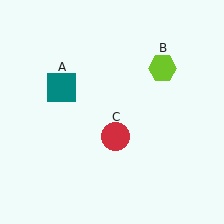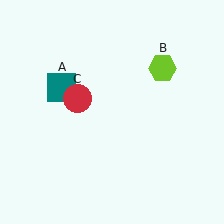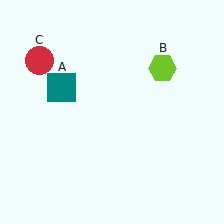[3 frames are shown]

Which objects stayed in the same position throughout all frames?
Teal square (object A) and lime hexagon (object B) remained stationary.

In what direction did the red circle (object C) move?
The red circle (object C) moved up and to the left.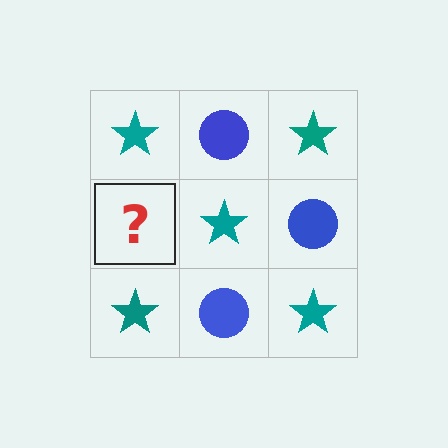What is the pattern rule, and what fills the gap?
The rule is that it alternates teal star and blue circle in a checkerboard pattern. The gap should be filled with a blue circle.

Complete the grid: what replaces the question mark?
The question mark should be replaced with a blue circle.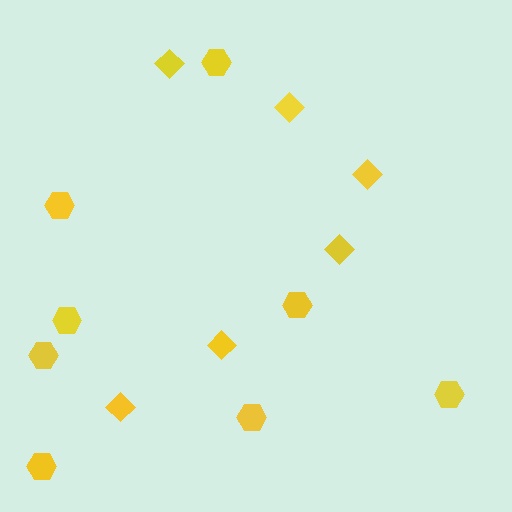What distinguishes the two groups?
There are 2 groups: one group of diamonds (6) and one group of hexagons (8).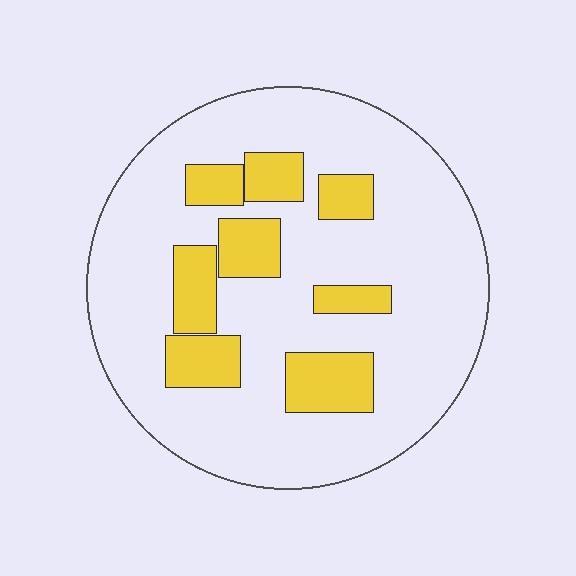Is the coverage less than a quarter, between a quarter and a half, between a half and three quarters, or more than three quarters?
Less than a quarter.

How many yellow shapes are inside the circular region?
8.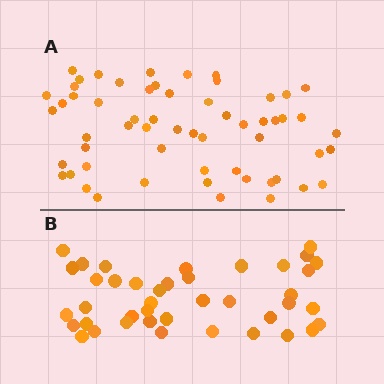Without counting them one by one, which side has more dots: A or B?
Region A (the top region) has more dots.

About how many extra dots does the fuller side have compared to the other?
Region A has approximately 15 more dots than region B.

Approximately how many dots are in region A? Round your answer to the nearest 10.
About 60 dots. (The exact count is 58, which rounds to 60.)